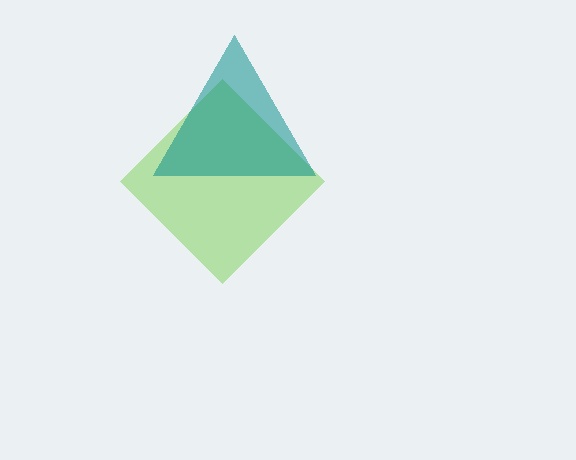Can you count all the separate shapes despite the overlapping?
Yes, there are 2 separate shapes.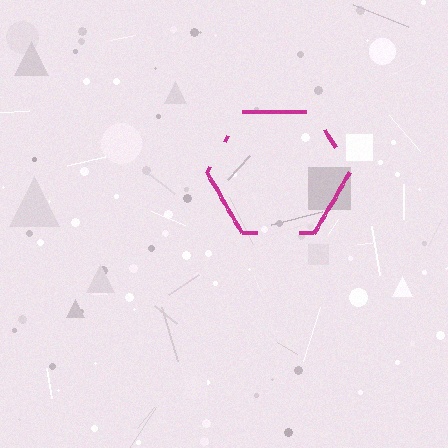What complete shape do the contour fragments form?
The contour fragments form a hexagon.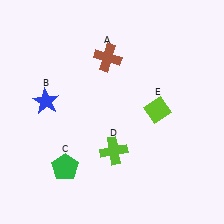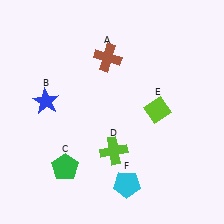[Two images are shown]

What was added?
A cyan pentagon (F) was added in Image 2.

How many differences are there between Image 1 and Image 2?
There is 1 difference between the two images.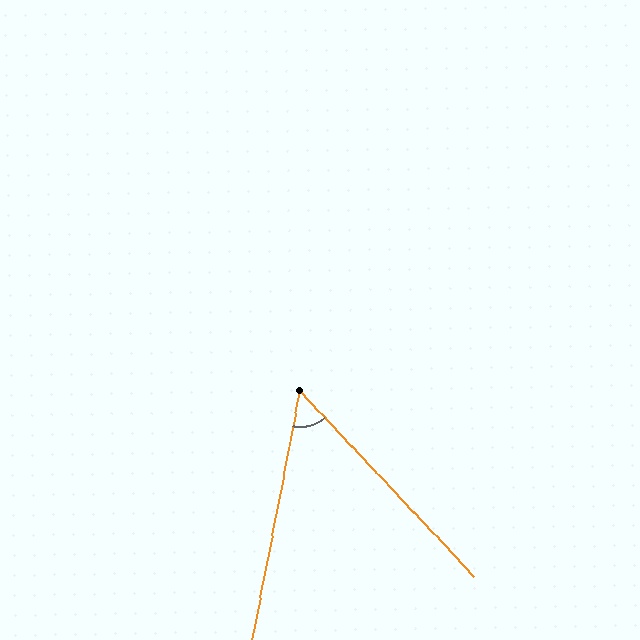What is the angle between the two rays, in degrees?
Approximately 54 degrees.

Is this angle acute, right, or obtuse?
It is acute.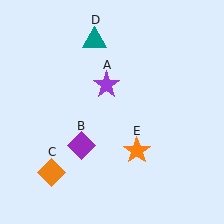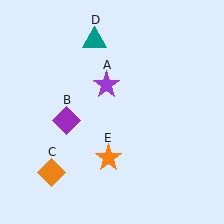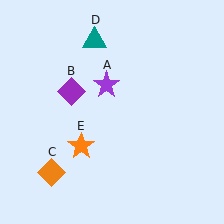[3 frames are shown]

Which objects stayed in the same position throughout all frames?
Purple star (object A) and orange diamond (object C) and teal triangle (object D) remained stationary.